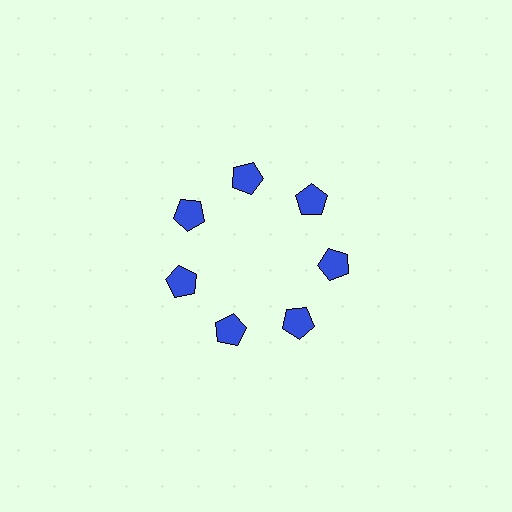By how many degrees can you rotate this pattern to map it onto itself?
The pattern maps onto itself every 51 degrees of rotation.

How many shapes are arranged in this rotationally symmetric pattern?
There are 7 shapes, arranged in 7 groups of 1.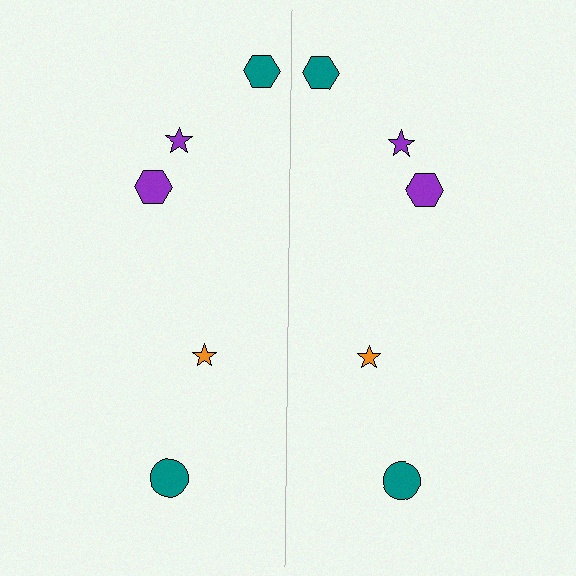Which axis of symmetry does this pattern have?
The pattern has a vertical axis of symmetry running through the center of the image.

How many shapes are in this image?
There are 10 shapes in this image.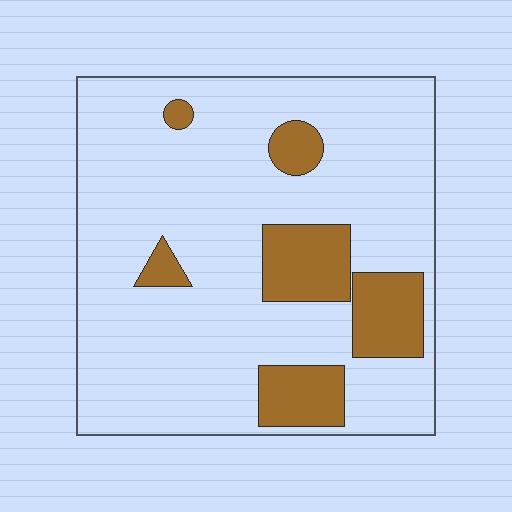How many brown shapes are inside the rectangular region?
6.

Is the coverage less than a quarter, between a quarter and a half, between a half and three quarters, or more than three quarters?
Less than a quarter.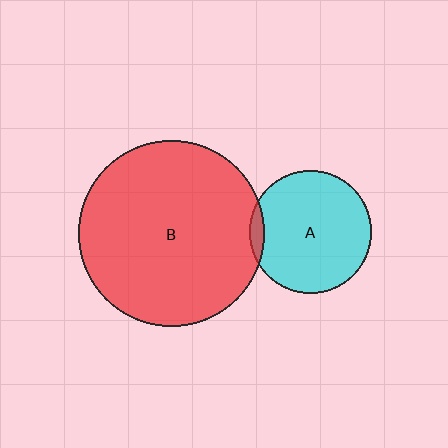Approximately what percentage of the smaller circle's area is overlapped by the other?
Approximately 5%.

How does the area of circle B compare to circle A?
Approximately 2.3 times.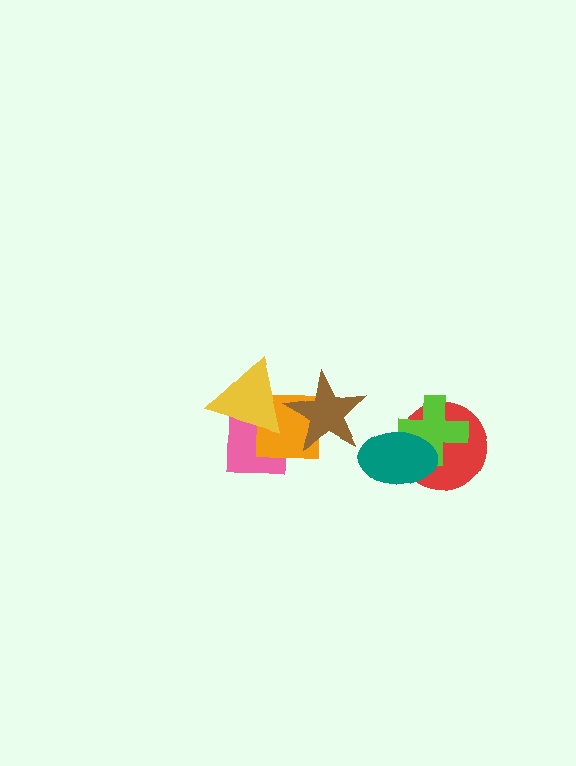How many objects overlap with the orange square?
3 objects overlap with the orange square.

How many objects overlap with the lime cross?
2 objects overlap with the lime cross.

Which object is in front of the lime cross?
The teal ellipse is in front of the lime cross.